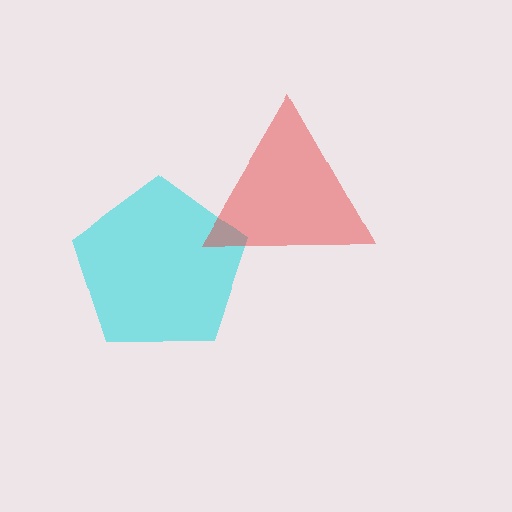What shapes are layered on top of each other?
The layered shapes are: a cyan pentagon, a red triangle.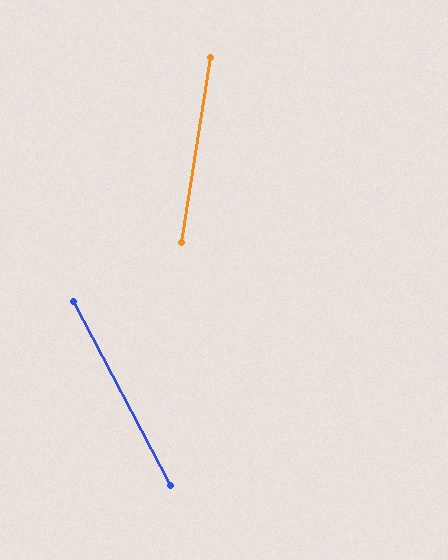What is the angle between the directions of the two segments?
Approximately 37 degrees.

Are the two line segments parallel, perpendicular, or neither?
Neither parallel nor perpendicular — they differ by about 37°.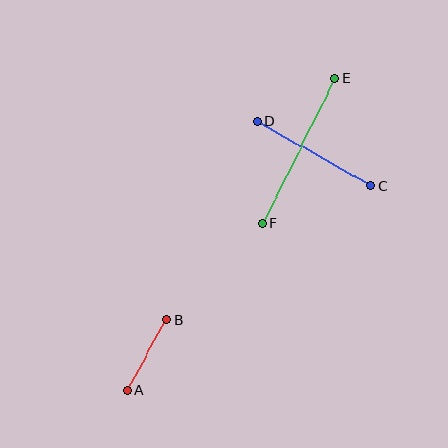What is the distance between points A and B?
The distance is approximately 81 pixels.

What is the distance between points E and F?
The distance is approximately 163 pixels.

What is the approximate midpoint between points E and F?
The midpoint is at approximately (299, 151) pixels.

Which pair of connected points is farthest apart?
Points E and F are farthest apart.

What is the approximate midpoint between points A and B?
The midpoint is at approximately (147, 355) pixels.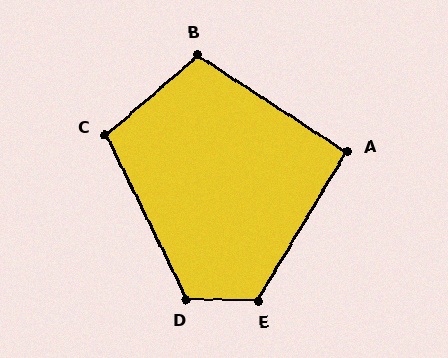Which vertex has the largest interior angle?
E, at approximately 120 degrees.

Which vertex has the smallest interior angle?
A, at approximately 92 degrees.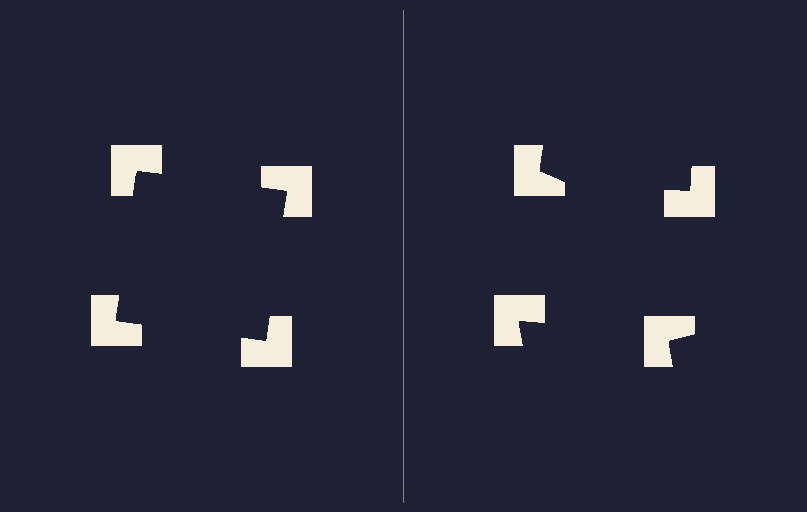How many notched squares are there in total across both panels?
8 — 4 on each side.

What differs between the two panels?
The notched squares are positioned identically on both sides; only the wedge orientations differ. On the left they align to a square; on the right they are misaligned.